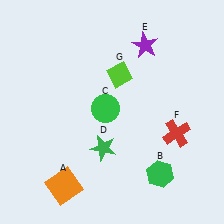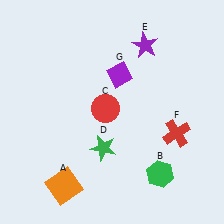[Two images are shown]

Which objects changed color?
C changed from green to red. G changed from lime to purple.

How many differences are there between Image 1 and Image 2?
There are 2 differences between the two images.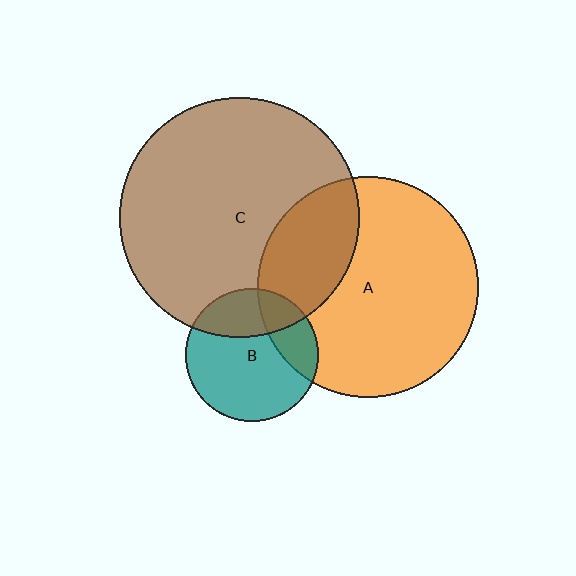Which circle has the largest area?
Circle C (brown).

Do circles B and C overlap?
Yes.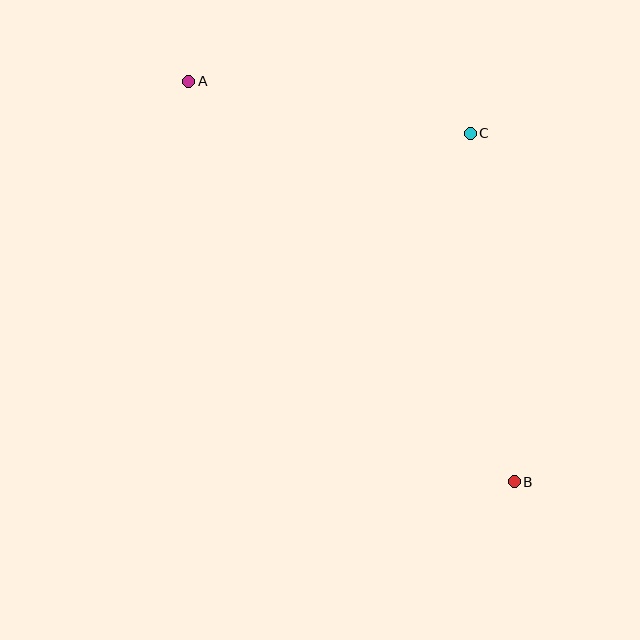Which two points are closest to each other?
Points A and C are closest to each other.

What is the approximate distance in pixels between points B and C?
The distance between B and C is approximately 351 pixels.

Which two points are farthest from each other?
Points A and B are farthest from each other.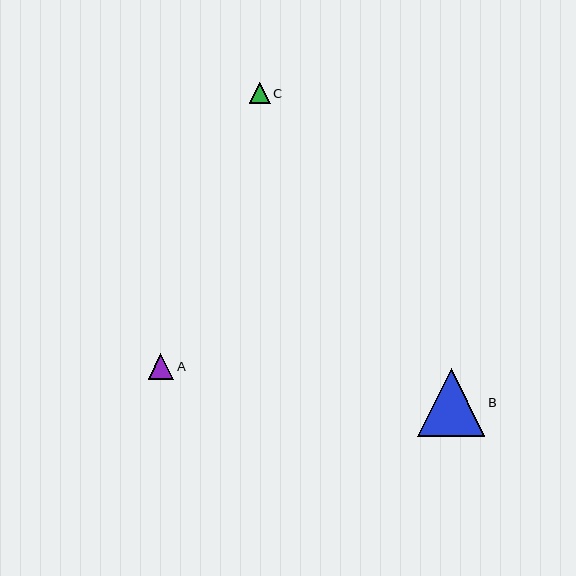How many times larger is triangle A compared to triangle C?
Triangle A is approximately 1.2 times the size of triangle C.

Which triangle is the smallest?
Triangle C is the smallest with a size of approximately 21 pixels.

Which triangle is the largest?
Triangle B is the largest with a size of approximately 68 pixels.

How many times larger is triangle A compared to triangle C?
Triangle A is approximately 1.2 times the size of triangle C.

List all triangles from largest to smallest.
From largest to smallest: B, A, C.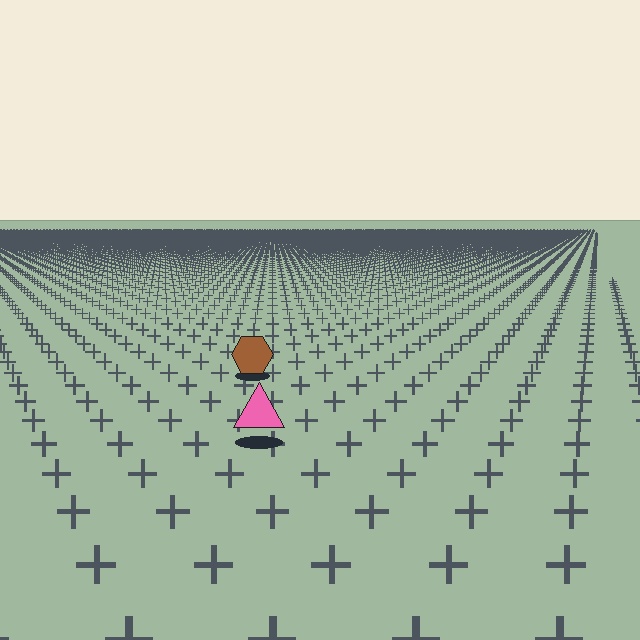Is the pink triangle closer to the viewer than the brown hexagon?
Yes. The pink triangle is closer — you can tell from the texture gradient: the ground texture is coarser near it.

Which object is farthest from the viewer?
The brown hexagon is farthest from the viewer. It appears smaller and the ground texture around it is denser.